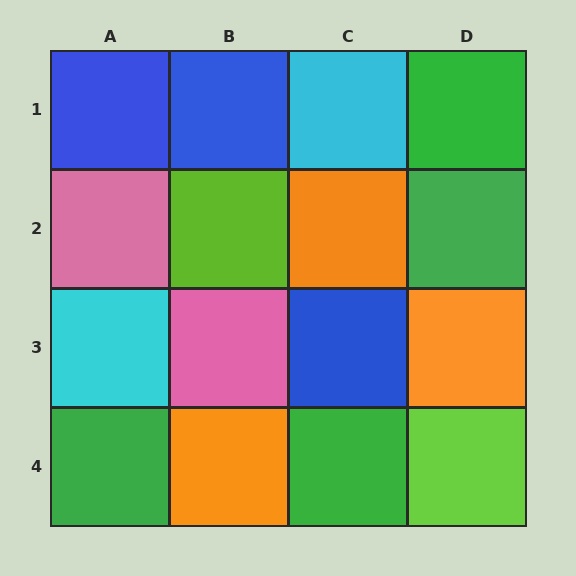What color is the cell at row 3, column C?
Blue.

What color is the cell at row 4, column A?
Green.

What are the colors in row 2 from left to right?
Pink, lime, orange, green.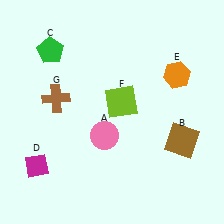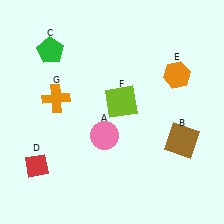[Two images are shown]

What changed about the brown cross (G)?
In Image 1, G is brown. In Image 2, it changed to orange.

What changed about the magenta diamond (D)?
In Image 1, D is magenta. In Image 2, it changed to red.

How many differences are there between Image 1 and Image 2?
There are 2 differences between the two images.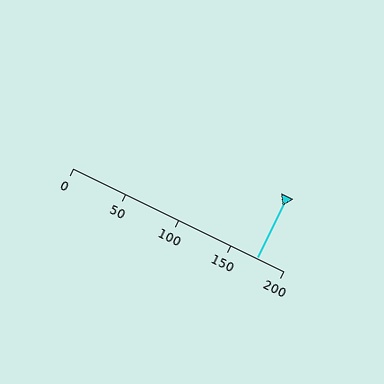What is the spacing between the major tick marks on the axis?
The major ticks are spaced 50 apart.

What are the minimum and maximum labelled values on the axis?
The axis runs from 0 to 200.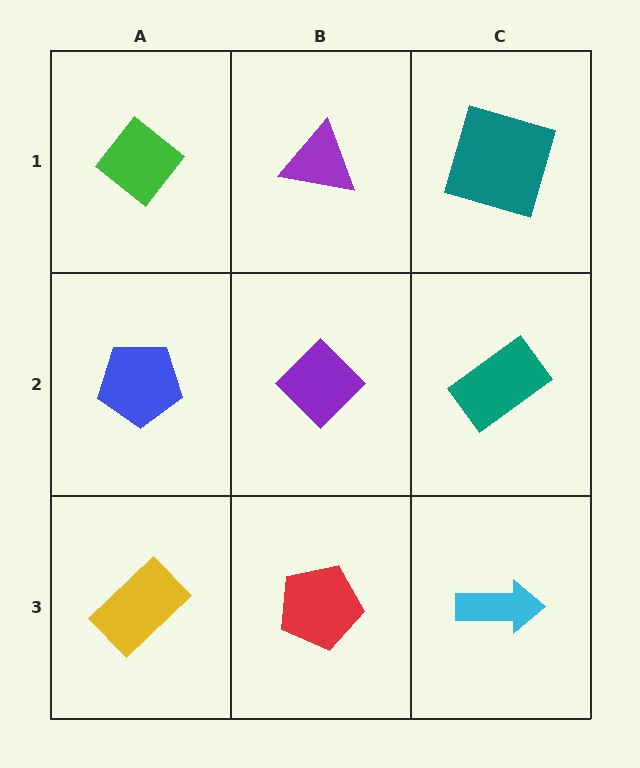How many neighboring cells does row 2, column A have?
3.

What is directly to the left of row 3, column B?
A yellow rectangle.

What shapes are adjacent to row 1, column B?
A purple diamond (row 2, column B), a green diamond (row 1, column A), a teal square (row 1, column C).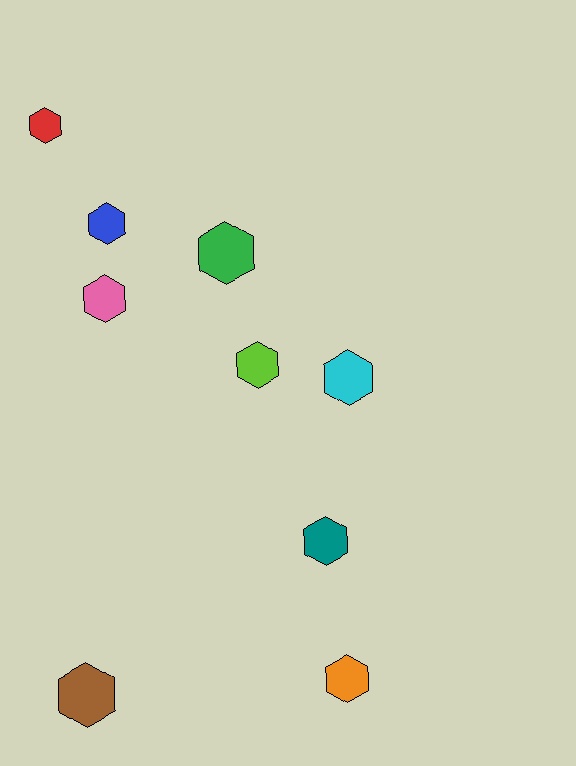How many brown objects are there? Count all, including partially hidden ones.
There is 1 brown object.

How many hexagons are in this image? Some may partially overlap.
There are 9 hexagons.